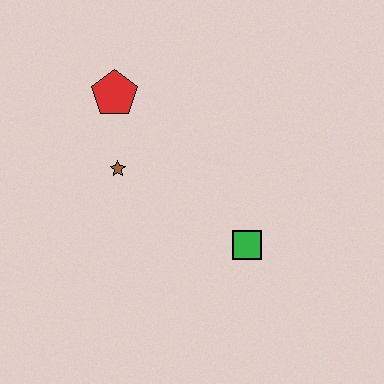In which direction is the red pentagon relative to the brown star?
The red pentagon is above the brown star.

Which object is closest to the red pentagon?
The brown star is closest to the red pentagon.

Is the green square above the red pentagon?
No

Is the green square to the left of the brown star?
No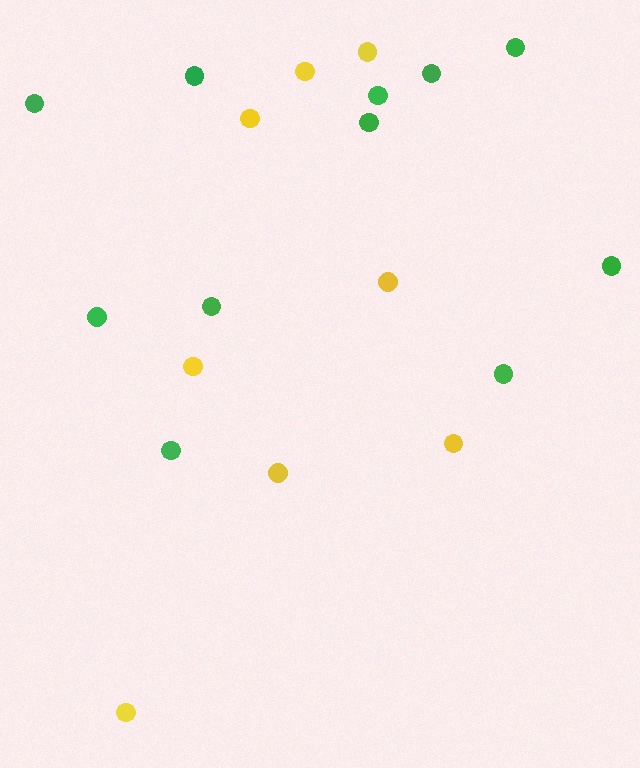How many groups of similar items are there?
There are 2 groups: one group of yellow circles (8) and one group of green circles (11).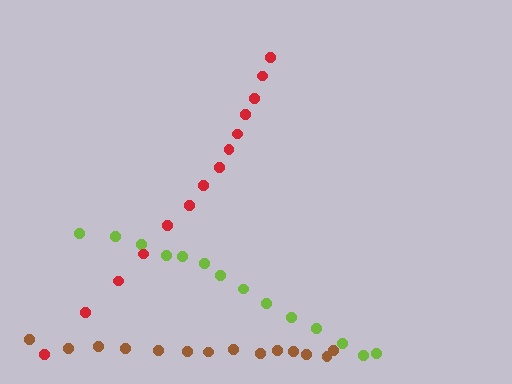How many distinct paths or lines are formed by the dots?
There are 3 distinct paths.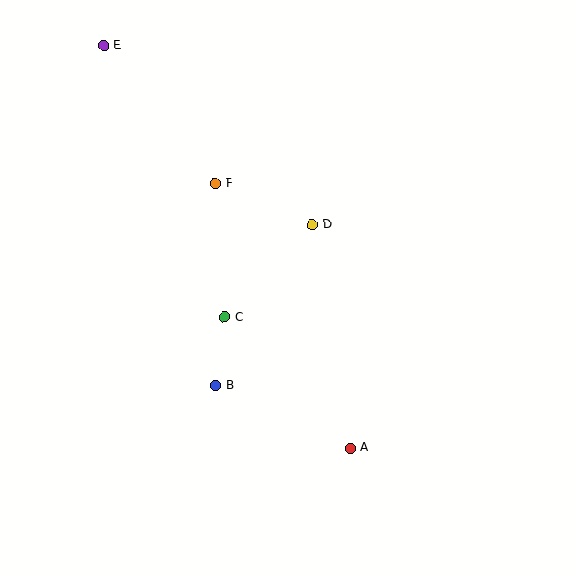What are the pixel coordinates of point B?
Point B is at (216, 385).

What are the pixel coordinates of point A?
Point A is at (350, 448).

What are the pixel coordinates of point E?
Point E is at (104, 45).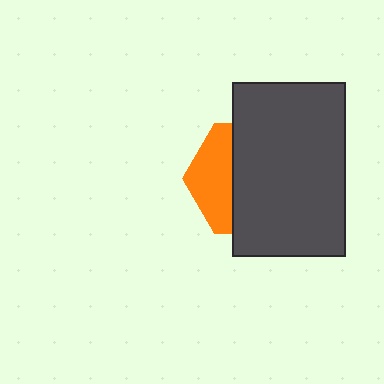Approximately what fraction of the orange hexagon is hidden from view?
Roughly 65% of the orange hexagon is hidden behind the dark gray rectangle.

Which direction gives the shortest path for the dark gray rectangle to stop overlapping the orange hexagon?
Moving right gives the shortest separation.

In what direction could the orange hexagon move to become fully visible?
The orange hexagon could move left. That would shift it out from behind the dark gray rectangle entirely.